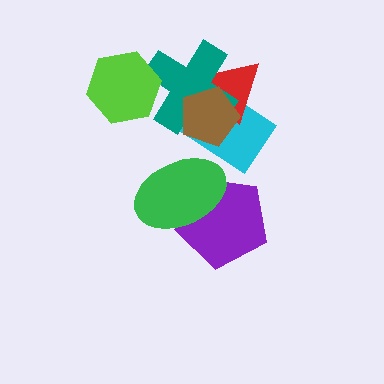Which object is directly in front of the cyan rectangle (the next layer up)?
The red triangle is directly in front of the cyan rectangle.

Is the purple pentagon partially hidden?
Yes, it is partially covered by another shape.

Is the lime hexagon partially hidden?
No, no other shape covers it.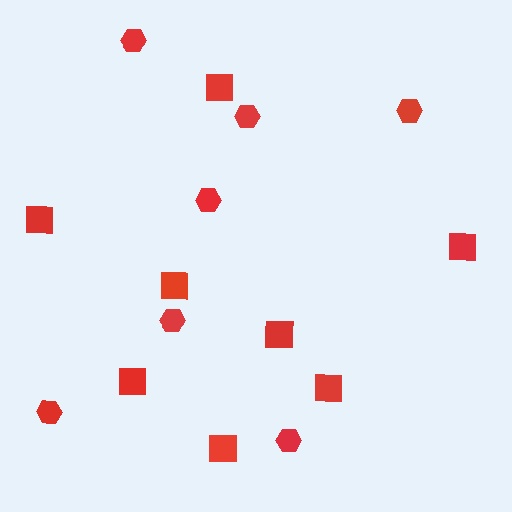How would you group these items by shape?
There are 2 groups: one group of hexagons (7) and one group of squares (8).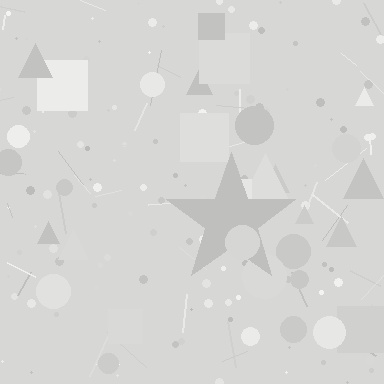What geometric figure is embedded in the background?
A star is embedded in the background.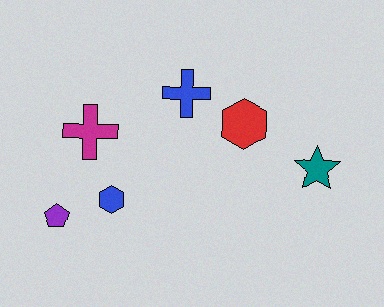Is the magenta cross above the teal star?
Yes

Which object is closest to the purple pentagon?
The blue hexagon is closest to the purple pentagon.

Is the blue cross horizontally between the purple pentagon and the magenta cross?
No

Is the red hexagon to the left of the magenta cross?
No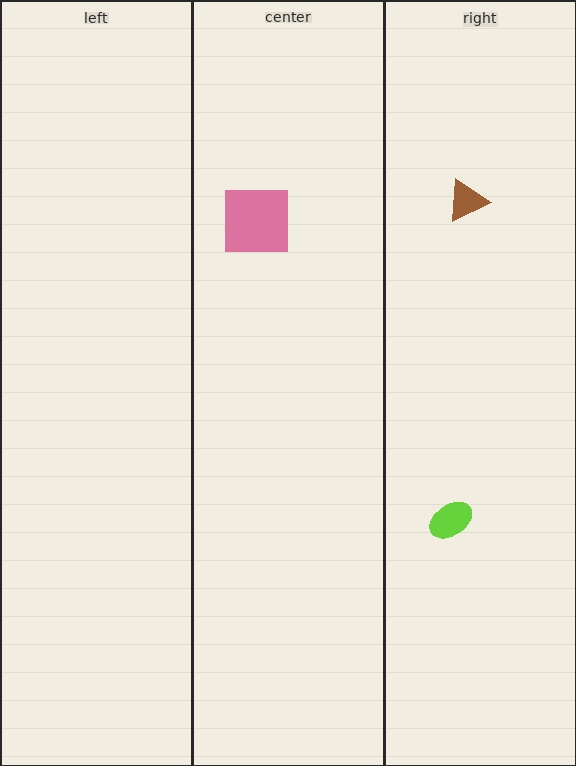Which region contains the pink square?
The center region.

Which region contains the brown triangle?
The right region.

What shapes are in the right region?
The lime ellipse, the brown triangle.